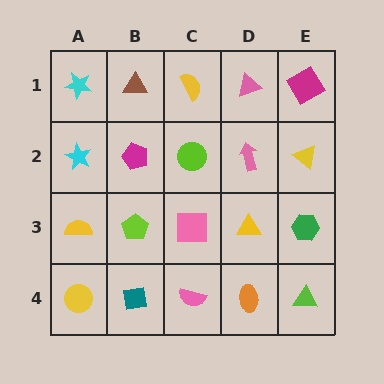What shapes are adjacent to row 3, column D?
A pink arrow (row 2, column D), an orange ellipse (row 4, column D), a pink square (row 3, column C), a green hexagon (row 3, column E).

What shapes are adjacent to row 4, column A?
A yellow semicircle (row 3, column A), a teal square (row 4, column B).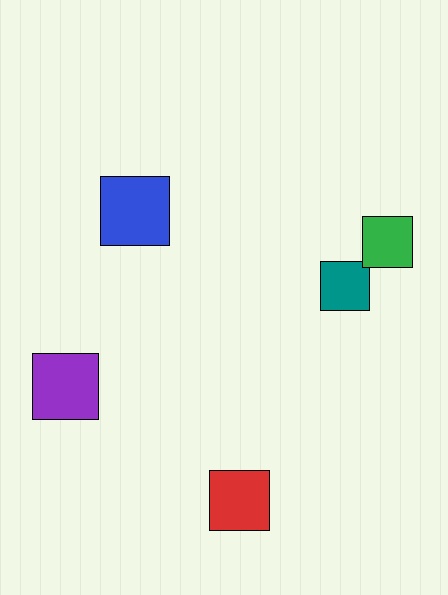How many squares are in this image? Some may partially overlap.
There are 5 squares.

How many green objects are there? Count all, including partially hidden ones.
There is 1 green object.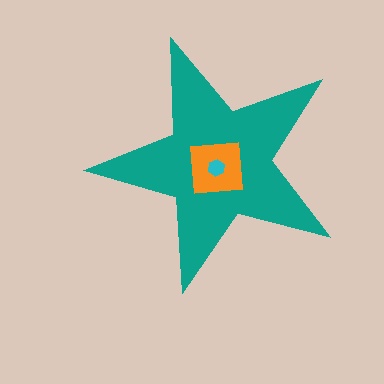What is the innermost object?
The cyan hexagon.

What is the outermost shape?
The teal star.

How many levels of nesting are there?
3.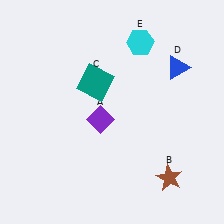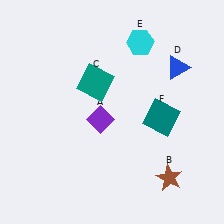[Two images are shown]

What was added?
A teal square (F) was added in Image 2.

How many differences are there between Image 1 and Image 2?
There is 1 difference between the two images.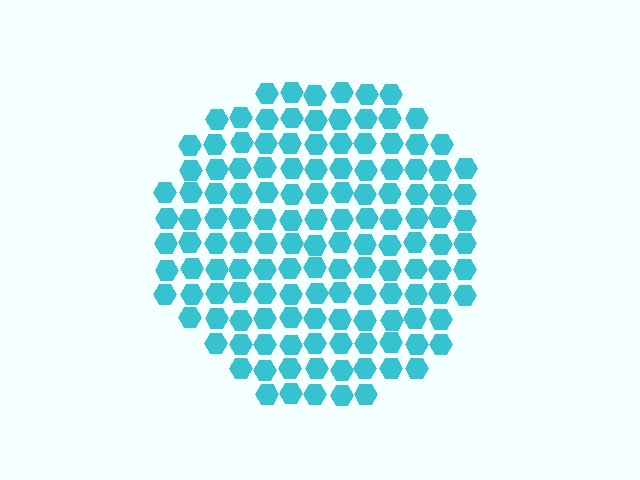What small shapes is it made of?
It is made of small hexagons.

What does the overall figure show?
The overall figure shows a circle.